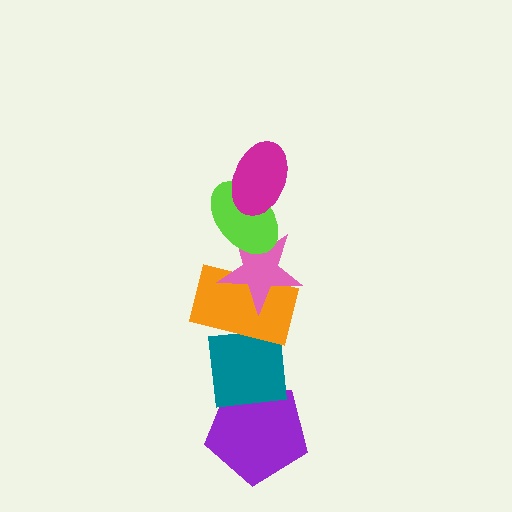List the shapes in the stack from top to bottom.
From top to bottom: the magenta ellipse, the lime ellipse, the pink star, the orange rectangle, the teal square, the purple pentagon.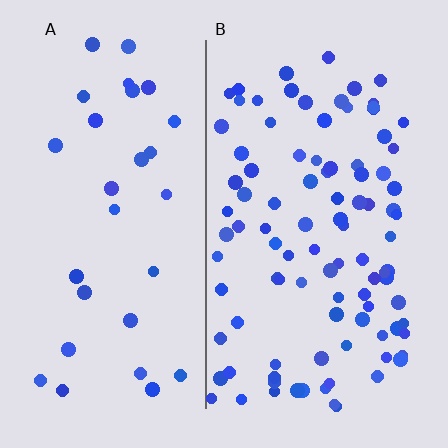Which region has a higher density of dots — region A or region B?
B (the right).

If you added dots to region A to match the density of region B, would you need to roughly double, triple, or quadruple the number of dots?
Approximately triple.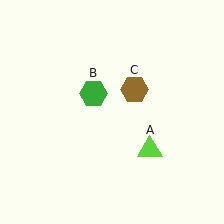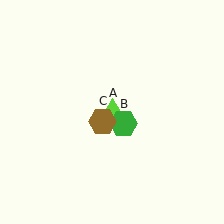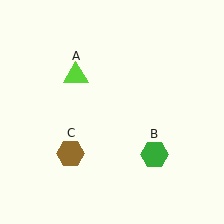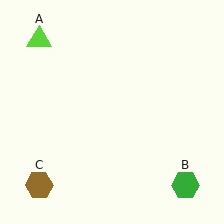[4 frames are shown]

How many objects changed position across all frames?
3 objects changed position: lime triangle (object A), green hexagon (object B), brown hexagon (object C).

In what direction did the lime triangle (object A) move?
The lime triangle (object A) moved up and to the left.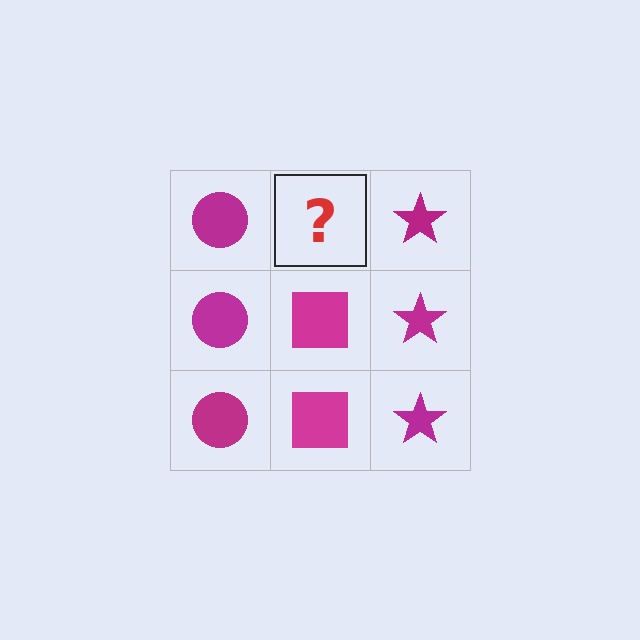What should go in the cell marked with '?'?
The missing cell should contain a magenta square.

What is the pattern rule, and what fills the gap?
The rule is that each column has a consistent shape. The gap should be filled with a magenta square.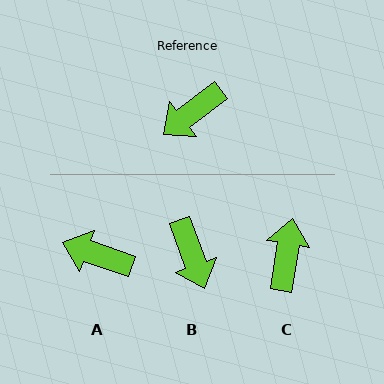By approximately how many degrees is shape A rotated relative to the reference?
Approximately 57 degrees clockwise.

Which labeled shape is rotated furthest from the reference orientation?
C, about 136 degrees away.